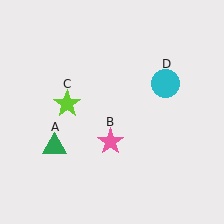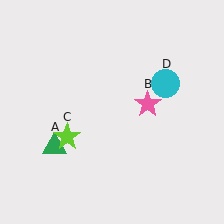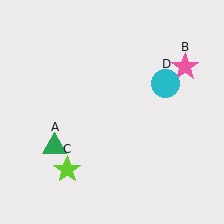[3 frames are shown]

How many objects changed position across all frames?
2 objects changed position: pink star (object B), lime star (object C).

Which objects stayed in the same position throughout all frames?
Green triangle (object A) and cyan circle (object D) remained stationary.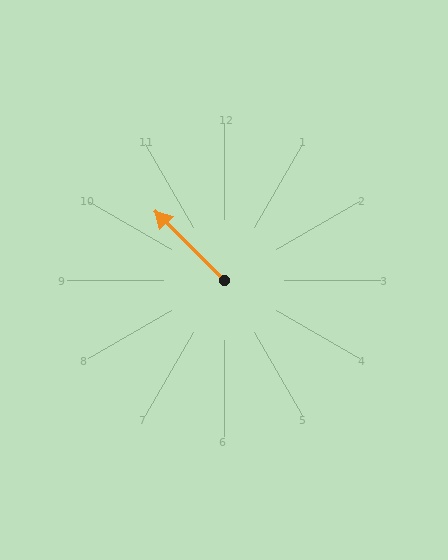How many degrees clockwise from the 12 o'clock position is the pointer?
Approximately 315 degrees.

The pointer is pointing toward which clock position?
Roughly 10 o'clock.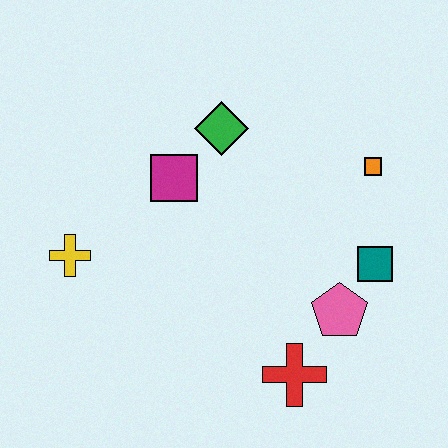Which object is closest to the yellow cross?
The magenta square is closest to the yellow cross.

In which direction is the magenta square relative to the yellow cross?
The magenta square is to the right of the yellow cross.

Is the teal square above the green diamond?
No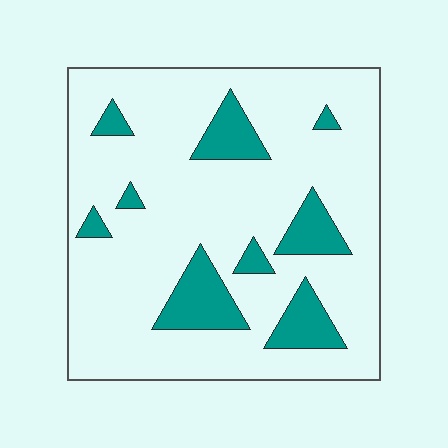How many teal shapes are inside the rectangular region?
9.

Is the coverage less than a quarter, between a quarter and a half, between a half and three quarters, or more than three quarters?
Less than a quarter.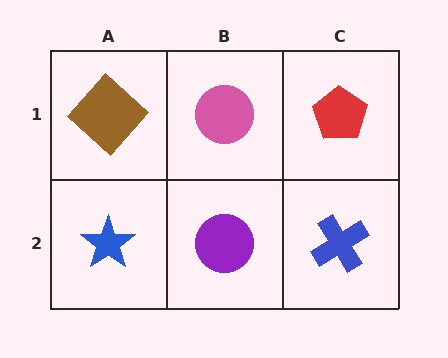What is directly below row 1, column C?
A blue cross.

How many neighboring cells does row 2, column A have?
2.